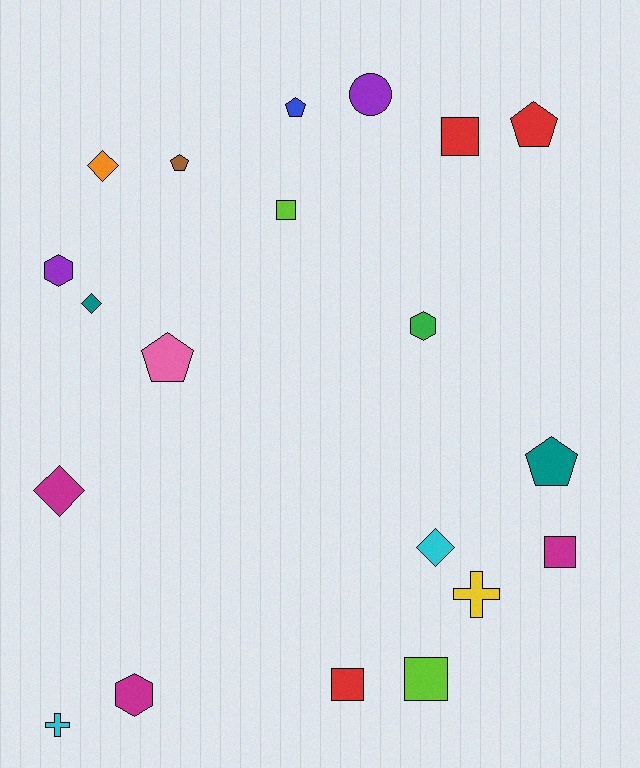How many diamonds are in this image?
There are 4 diamonds.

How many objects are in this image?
There are 20 objects.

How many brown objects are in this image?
There is 1 brown object.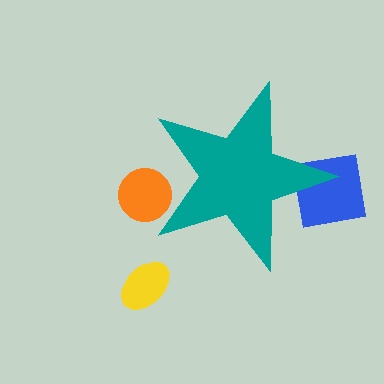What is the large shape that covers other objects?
A teal star.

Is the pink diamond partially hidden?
Yes, the pink diamond is partially hidden behind the teal star.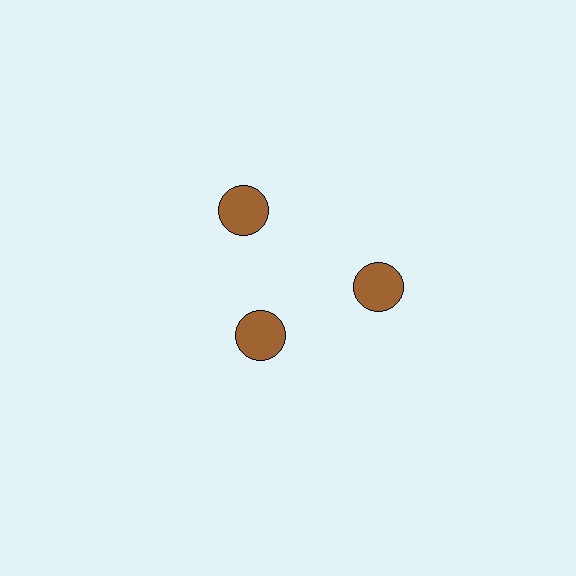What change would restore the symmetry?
The symmetry would be restored by moving it outward, back onto the ring so that all 3 circles sit at equal angles and equal distance from the center.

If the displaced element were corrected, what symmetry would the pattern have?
It would have 3-fold rotational symmetry — the pattern would map onto itself every 120 degrees.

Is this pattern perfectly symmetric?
No. The 3 brown circles are arranged in a ring, but one element near the 7 o'clock position is pulled inward toward the center, breaking the 3-fold rotational symmetry.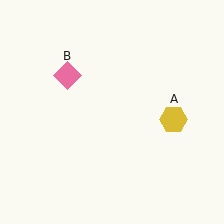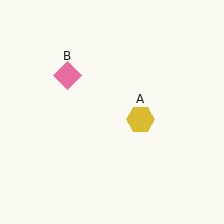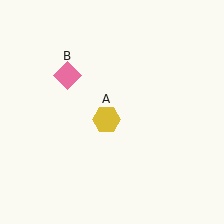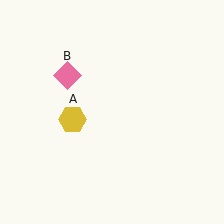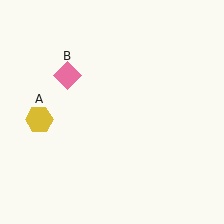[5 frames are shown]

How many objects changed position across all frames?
1 object changed position: yellow hexagon (object A).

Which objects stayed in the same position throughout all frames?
Pink diamond (object B) remained stationary.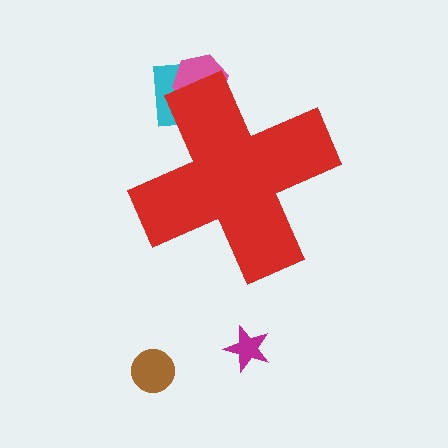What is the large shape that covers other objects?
A red cross.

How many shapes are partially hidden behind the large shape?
2 shapes are partially hidden.